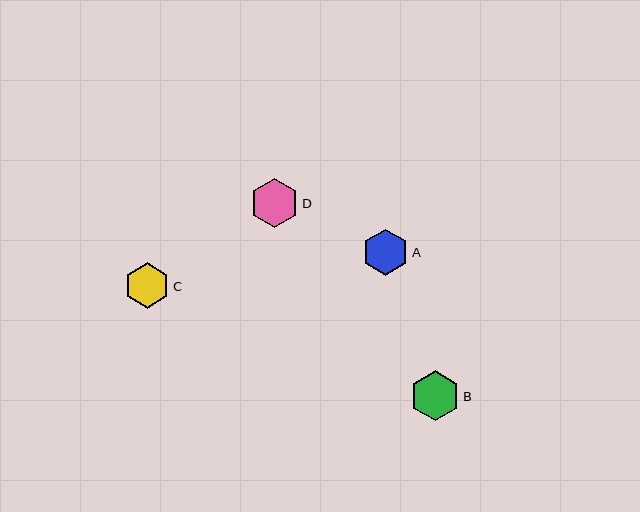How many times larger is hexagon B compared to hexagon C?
Hexagon B is approximately 1.1 times the size of hexagon C.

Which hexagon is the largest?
Hexagon B is the largest with a size of approximately 50 pixels.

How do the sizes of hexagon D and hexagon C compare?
Hexagon D and hexagon C are approximately the same size.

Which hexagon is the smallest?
Hexagon C is the smallest with a size of approximately 45 pixels.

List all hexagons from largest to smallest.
From largest to smallest: B, D, A, C.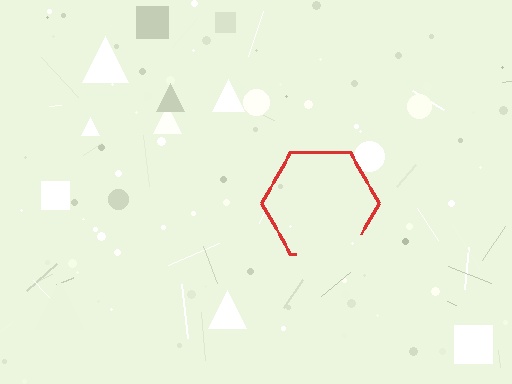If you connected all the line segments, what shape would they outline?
They would outline a hexagon.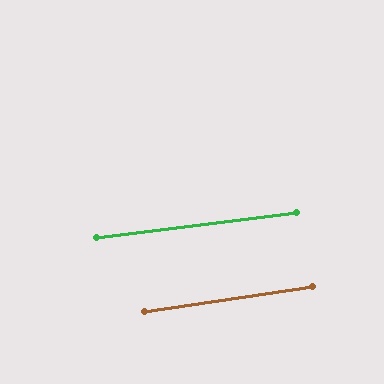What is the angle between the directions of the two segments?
Approximately 2 degrees.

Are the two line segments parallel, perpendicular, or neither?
Parallel — their directions differ by only 1.7°.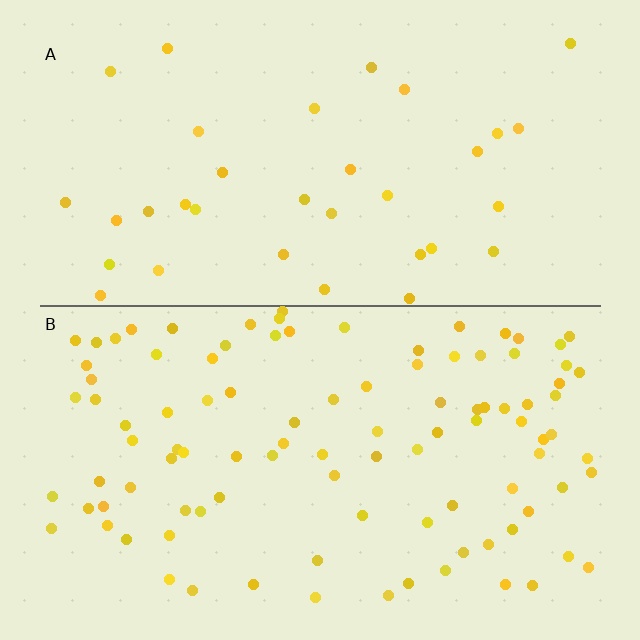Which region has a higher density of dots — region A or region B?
B (the bottom).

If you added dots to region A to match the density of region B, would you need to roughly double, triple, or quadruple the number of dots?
Approximately triple.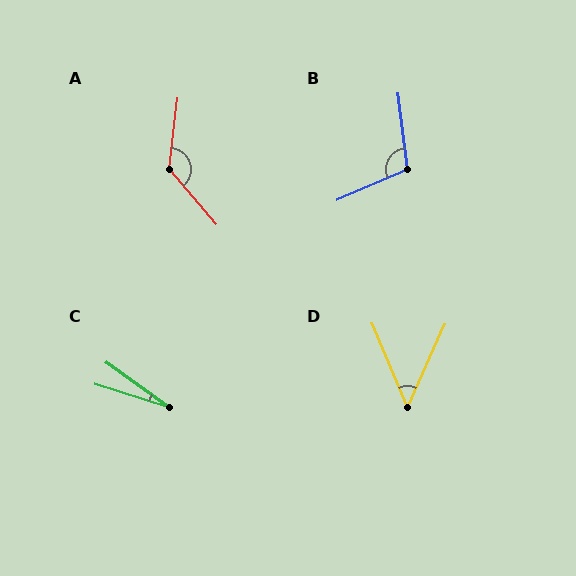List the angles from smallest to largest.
C (18°), D (47°), B (106°), A (133°).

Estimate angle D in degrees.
Approximately 47 degrees.